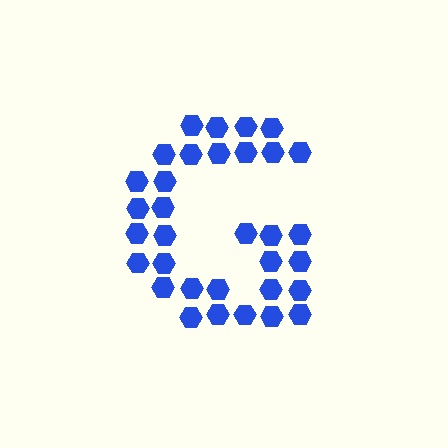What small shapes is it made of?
It is made of small hexagons.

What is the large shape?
The large shape is the letter G.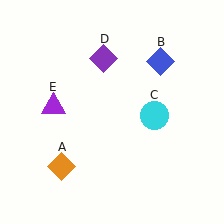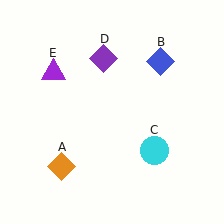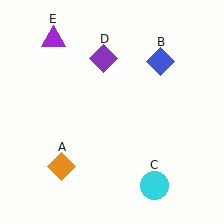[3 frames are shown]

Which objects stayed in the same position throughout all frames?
Orange diamond (object A) and blue diamond (object B) and purple diamond (object D) remained stationary.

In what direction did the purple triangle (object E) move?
The purple triangle (object E) moved up.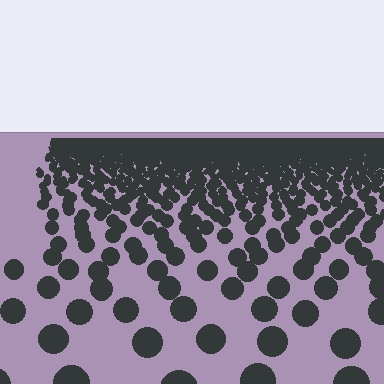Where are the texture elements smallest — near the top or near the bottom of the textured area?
Near the top.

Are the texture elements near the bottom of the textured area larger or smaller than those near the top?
Larger. Near the bottom, elements are closer to the viewer and appear at a bigger on-screen size.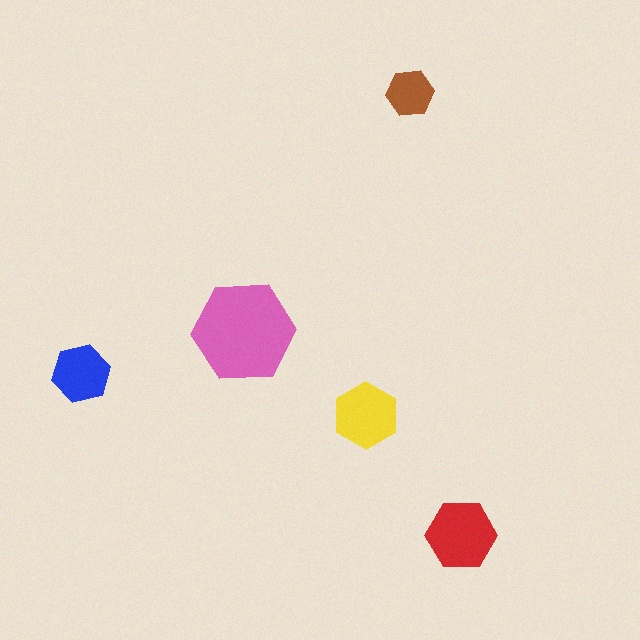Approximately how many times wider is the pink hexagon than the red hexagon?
About 1.5 times wider.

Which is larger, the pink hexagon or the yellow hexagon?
The pink one.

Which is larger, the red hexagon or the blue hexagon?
The red one.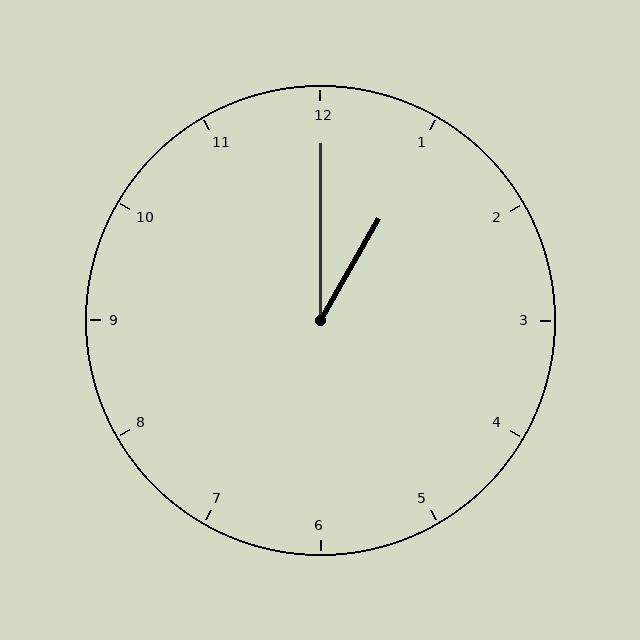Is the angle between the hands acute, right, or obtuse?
It is acute.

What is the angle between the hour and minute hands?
Approximately 30 degrees.